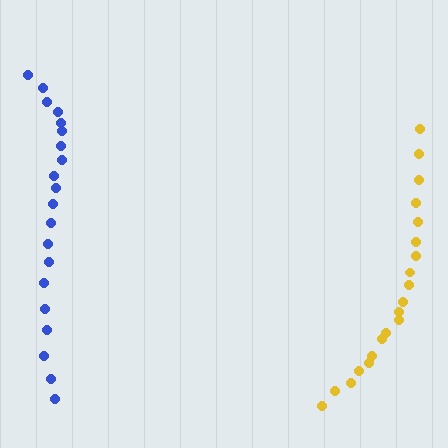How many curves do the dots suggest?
There are 2 distinct paths.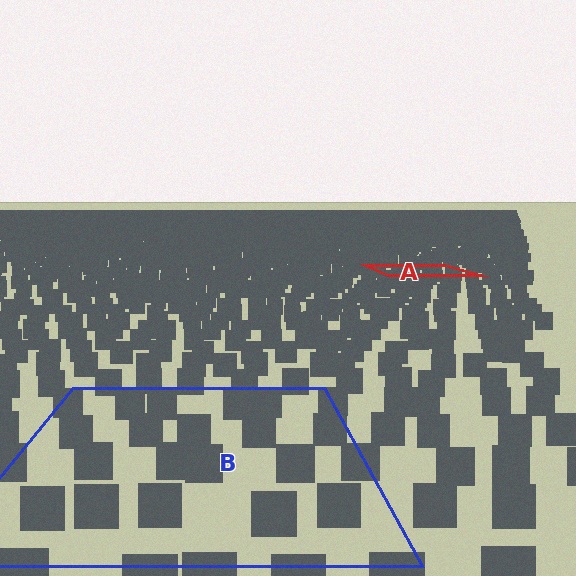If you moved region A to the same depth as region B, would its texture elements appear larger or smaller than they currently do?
They would appear larger. At a closer depth, the same texture elements are projected at a bigger on-screen size.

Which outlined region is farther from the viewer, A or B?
Region A is farther from the viewer — the texture elements inside it appear smaller and more densely packed.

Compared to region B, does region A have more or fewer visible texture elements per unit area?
Region A has more texture elements per unit area — they are packed more densely because it is farther away.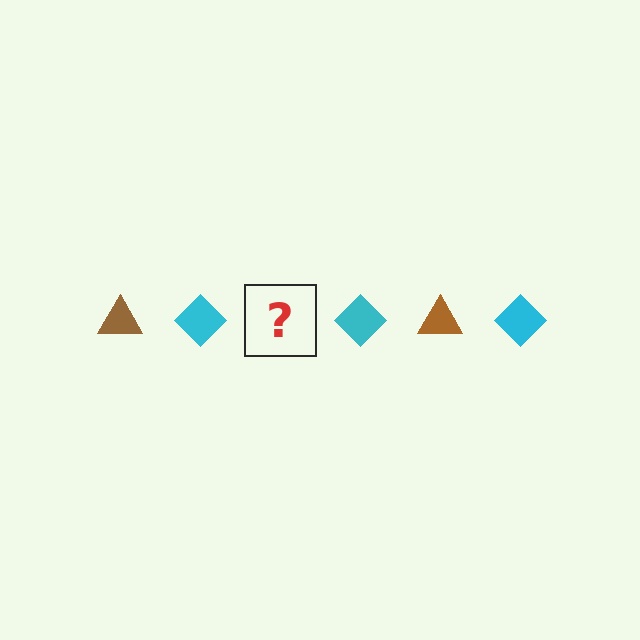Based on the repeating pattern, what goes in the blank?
The blank should be a brown triangle.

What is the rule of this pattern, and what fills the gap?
The rule is that the pattern alternates between brown triangle and cyan diamond. The gap should be filled with a brown triangle.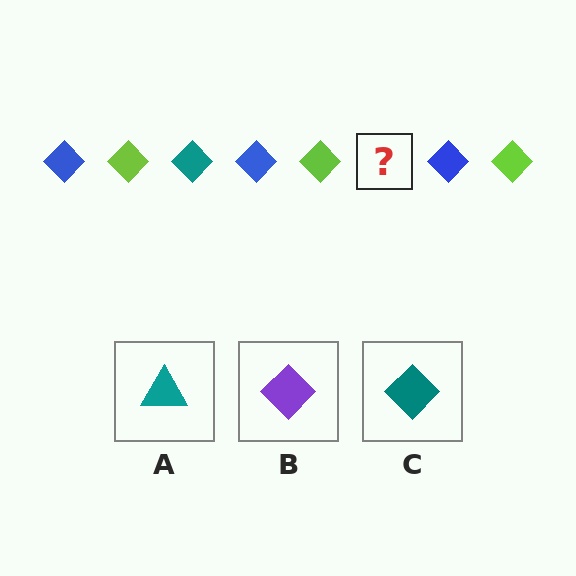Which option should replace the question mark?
Option C.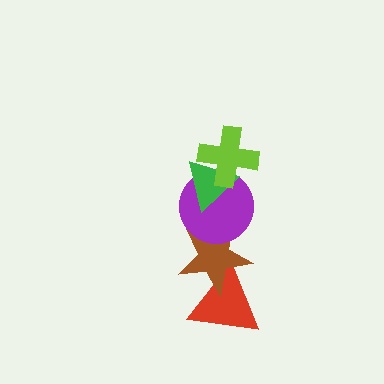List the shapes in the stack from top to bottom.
From top to bottom: the lime cross, the green triangle, the purple circle, the brown star, the red triangle.